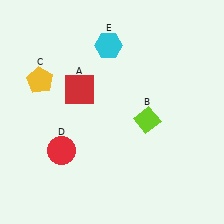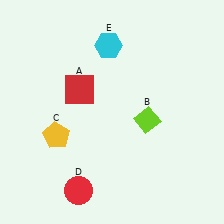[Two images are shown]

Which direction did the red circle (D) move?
The red circle (D) moved down.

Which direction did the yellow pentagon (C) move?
The yellow pentagon (C) moved down.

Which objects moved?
The objects that moved are: the yellow pentagon (C), the red circle (D).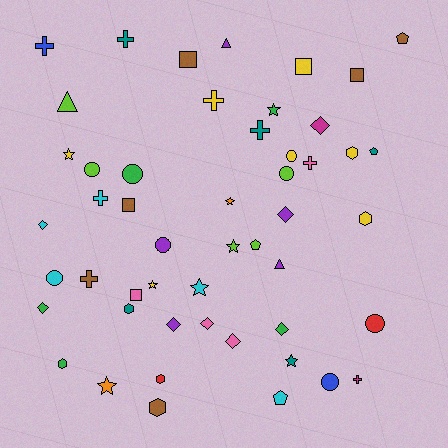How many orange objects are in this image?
There are 2 orange objects.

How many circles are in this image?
There are 8 circles.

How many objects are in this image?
There are 50 objects.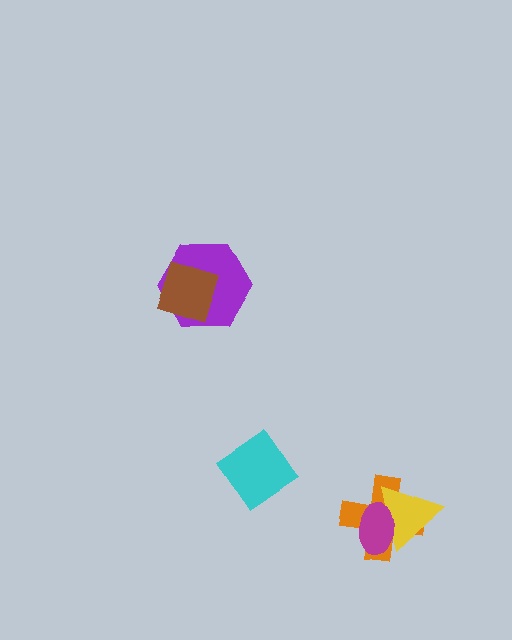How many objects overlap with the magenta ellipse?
2 objects overlap with the magenta ellipse.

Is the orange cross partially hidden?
Yes, it is partially covered by another shape.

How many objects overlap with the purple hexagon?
1 object overlaps with the purple hexagon.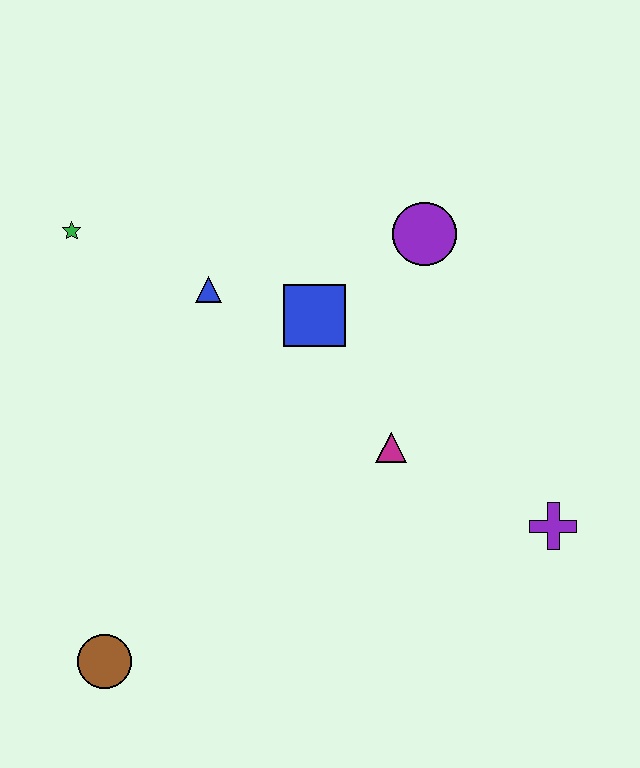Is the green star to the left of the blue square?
Yes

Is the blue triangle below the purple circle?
Yes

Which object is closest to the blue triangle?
The blue square is closest to the blue triangle.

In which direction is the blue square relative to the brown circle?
The blue square is above the brown circle.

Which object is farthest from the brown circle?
The purple circle is farthest from the brown circle.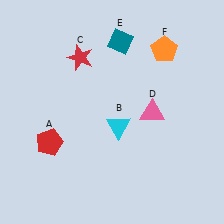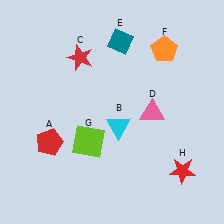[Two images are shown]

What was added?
A lime square (G), a red star (H) were added in Image 2.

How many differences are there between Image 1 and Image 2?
There are 2 differences between the two images.